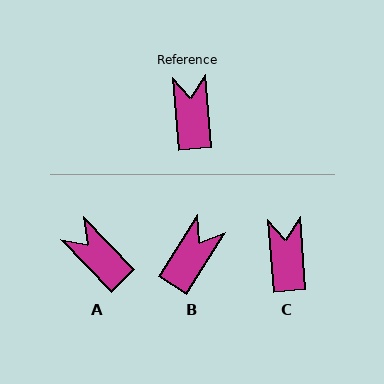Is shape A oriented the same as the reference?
No, it is off by about 40 degrees.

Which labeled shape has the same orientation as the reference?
C.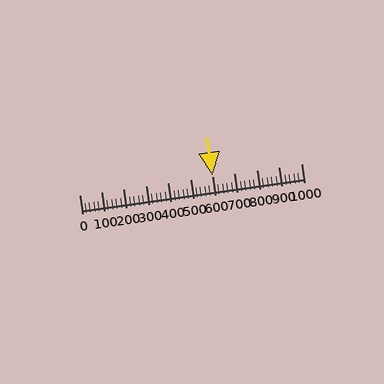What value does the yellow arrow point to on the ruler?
The yellow arrow points to approximately 601.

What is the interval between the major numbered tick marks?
The major tick marks are spaced 100 units apart.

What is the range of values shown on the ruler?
The ruler shows values from 0 to 1000.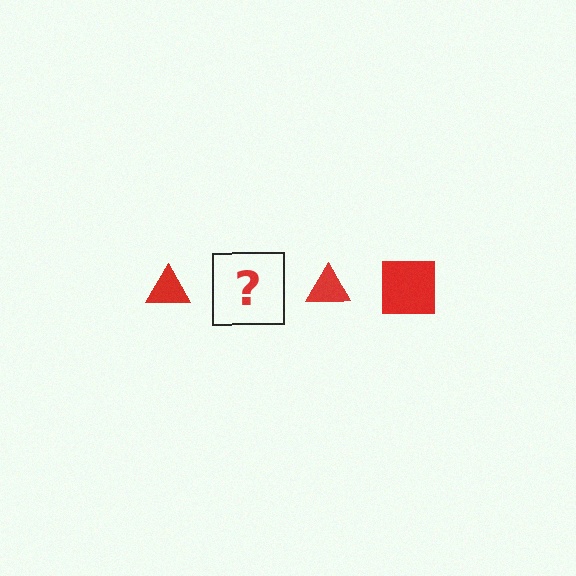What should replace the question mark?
The question mark should be replaced with a red square.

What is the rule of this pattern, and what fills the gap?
The rule is that the pattern cycles through triangle, square shapes in red. The gap should be filled with a red square.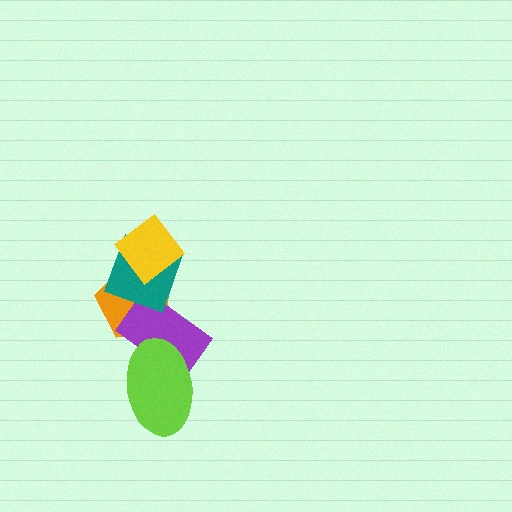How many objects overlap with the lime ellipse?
1 object overlaps with the lime ellipse.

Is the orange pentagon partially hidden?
Yes, it is partially covered by another shape.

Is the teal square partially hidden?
Yes, it is partially covered by another shape.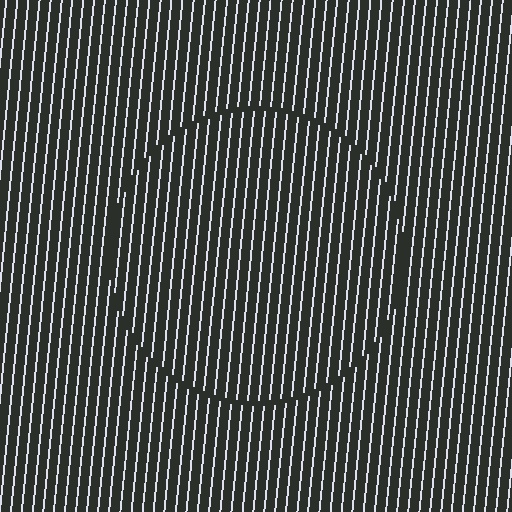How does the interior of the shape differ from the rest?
The interior of the shape contains the same grating, shifted by half a period — the contour is defined by the phase discontinuity where line-ends from the inner and outer gratings abut.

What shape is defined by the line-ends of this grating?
An illusory circle. The interior of the shape contains the same grating, shifted by half a period — the contour is defined by the phase discontinuity where line-ends from the inner and outer gratings abut.